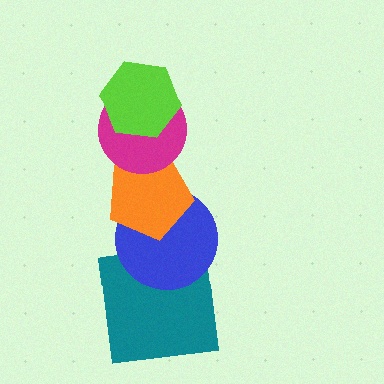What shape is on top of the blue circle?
The orange pentagon is on top of the blue circle.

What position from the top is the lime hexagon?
The lime hexagon is 1st from the top.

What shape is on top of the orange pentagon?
The magenta circle is on top of the orange pentagon.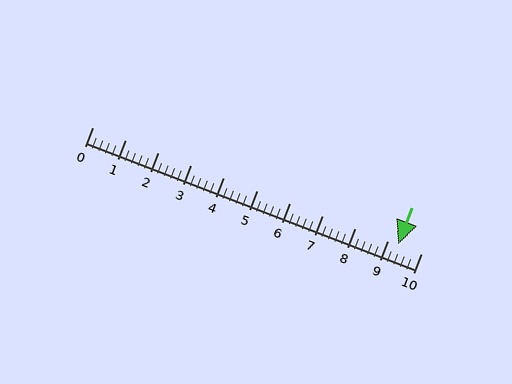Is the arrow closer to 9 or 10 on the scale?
The arrow is closer to 9.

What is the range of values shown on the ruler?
The ruler shows values from 0 to 10.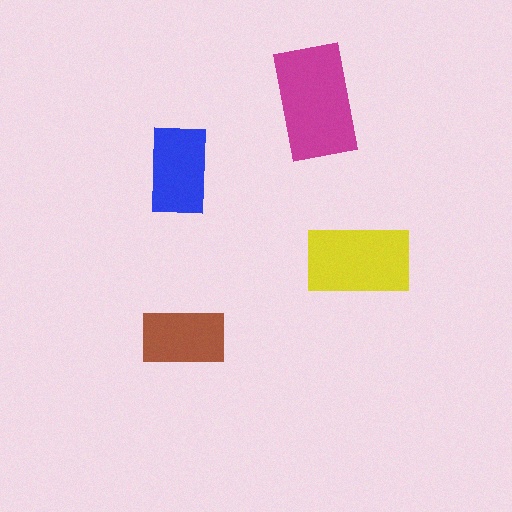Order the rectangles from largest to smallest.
the magenta one, the yellow one, the blue one, the brown one.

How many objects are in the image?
There are 4 objects in the image.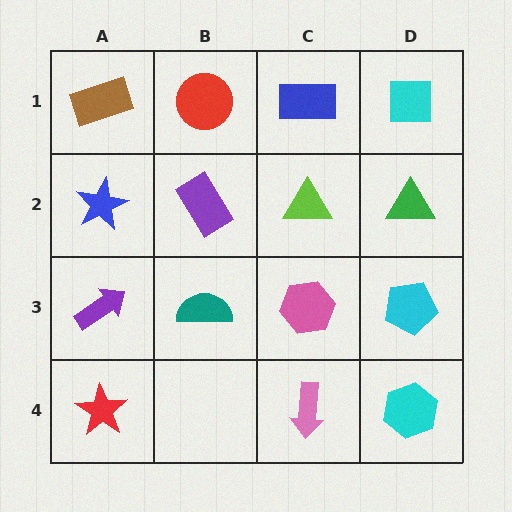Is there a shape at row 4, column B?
No, that cell is empty.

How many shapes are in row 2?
4 shapes.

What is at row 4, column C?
A pink arrow.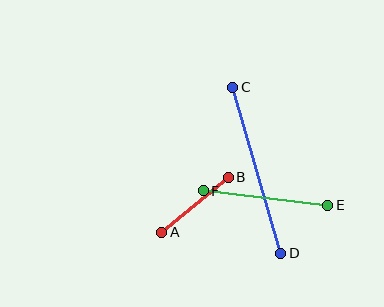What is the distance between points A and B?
The distance is approximately 86 pixels.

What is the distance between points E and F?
The distance is approximately 125 pixels.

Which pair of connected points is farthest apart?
Points C and D are farthest apart.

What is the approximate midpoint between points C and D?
The midpoint is at approximately (257, 170) pixels.